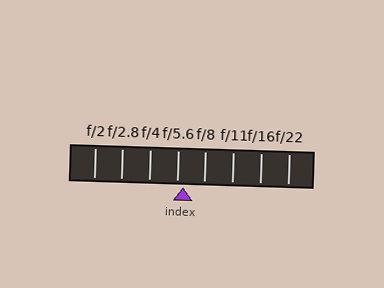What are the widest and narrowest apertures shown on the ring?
The widest aperture shown is f/2 and the narrowest is f/22.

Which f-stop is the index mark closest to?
The index mark is closest to f/5.6.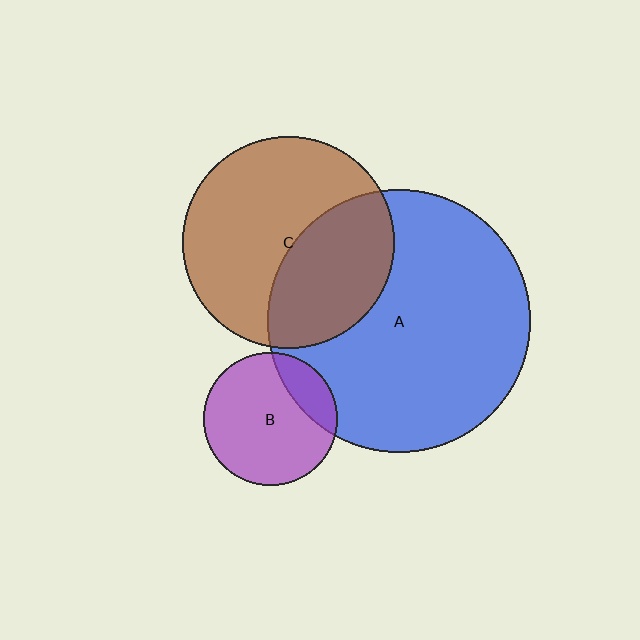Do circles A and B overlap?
Yes.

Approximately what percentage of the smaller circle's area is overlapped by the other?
Approximately 20%.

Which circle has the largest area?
Circle A (blue).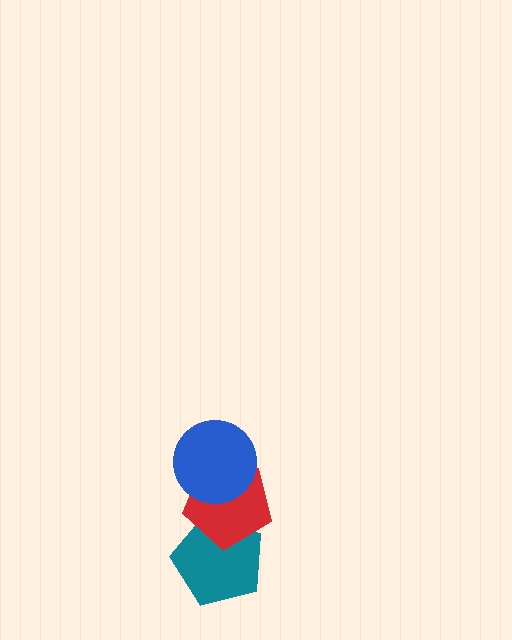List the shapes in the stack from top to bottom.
From top to bottom: the blue circle, the red pentagon, the teal pentagon.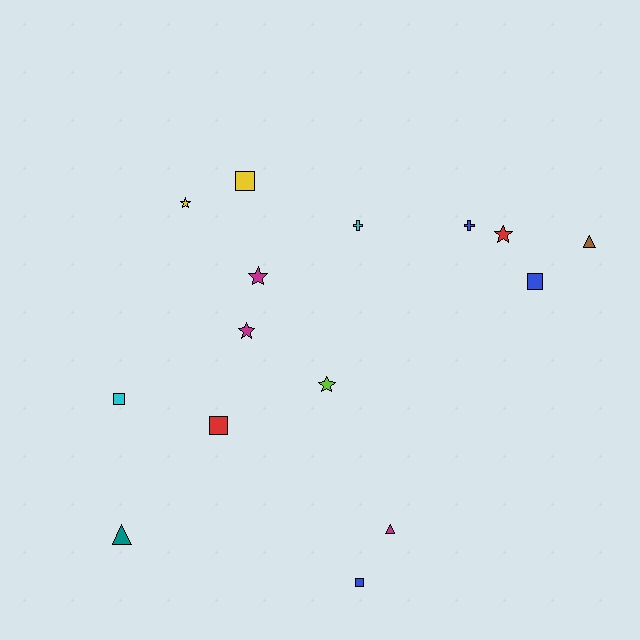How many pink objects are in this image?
There are no pink objects.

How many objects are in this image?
There are 15 objects.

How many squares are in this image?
There are 5 squares.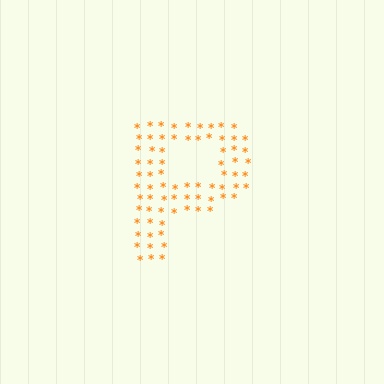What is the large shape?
The large shape is the letter P.